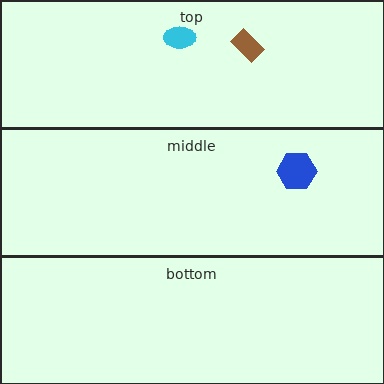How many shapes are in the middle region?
1.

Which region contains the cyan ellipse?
The top region.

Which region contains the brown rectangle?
The top region.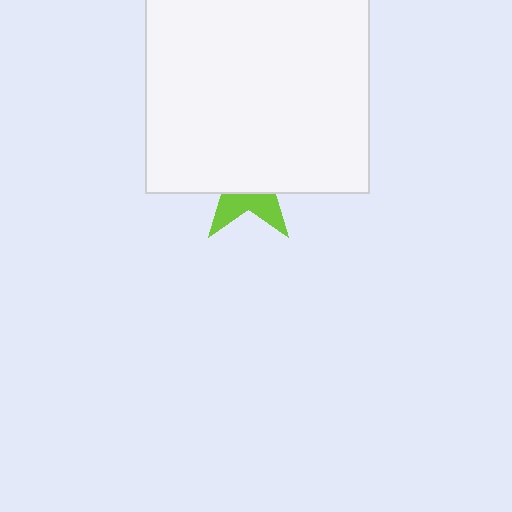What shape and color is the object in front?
The object in front is a white square.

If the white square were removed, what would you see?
You would see the complete lime star.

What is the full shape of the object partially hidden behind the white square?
The partially hidden object is a lime star.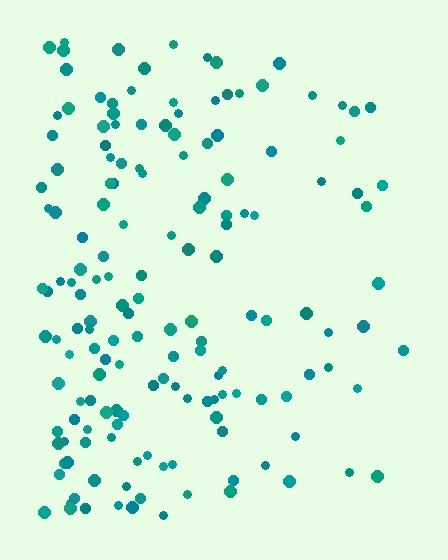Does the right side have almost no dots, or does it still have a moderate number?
Still a moderate number, just noticeably fewer than the left.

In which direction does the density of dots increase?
From right to left, with the left side densest.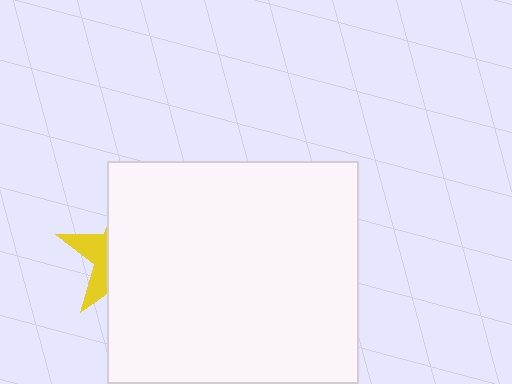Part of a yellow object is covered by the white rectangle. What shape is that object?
It is a star.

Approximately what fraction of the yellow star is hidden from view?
Roughly 70% of the yellow star is hidden behind the white rectangle.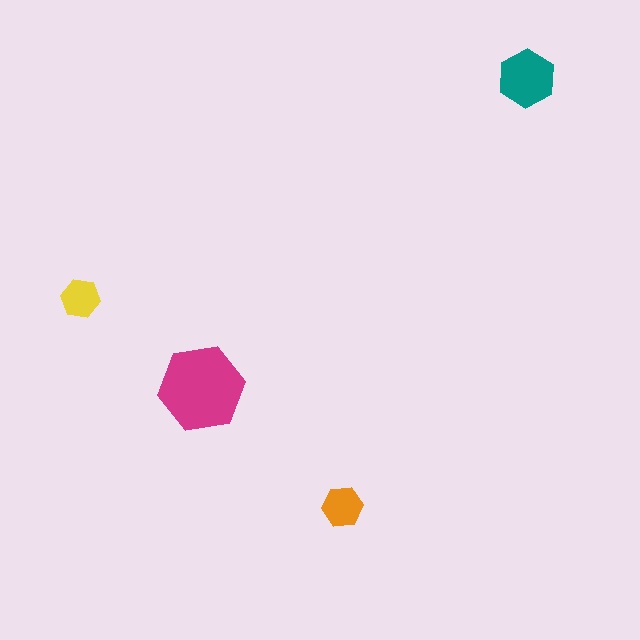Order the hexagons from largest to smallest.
the magenta one, the teal one, the orange one, the yellow one.